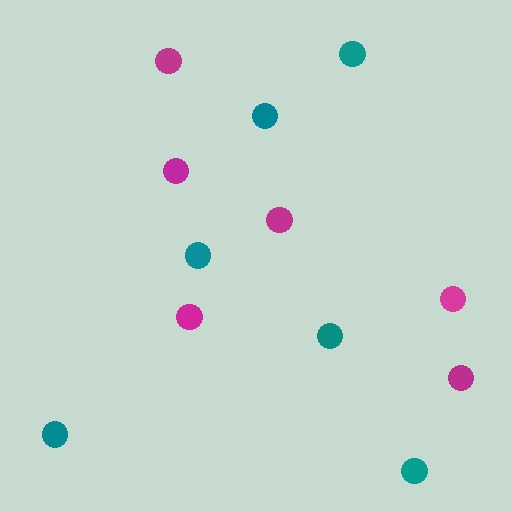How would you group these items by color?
There are 2 groups: one group of teal circles (6) and one group of magenta circles (6).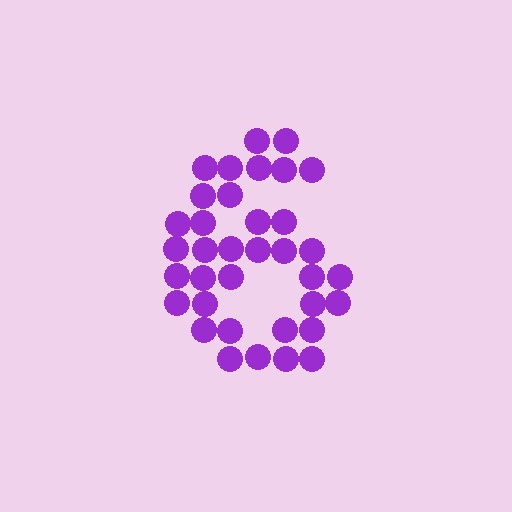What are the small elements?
The small elements are circles.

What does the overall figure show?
The overall figure shows the digit 6.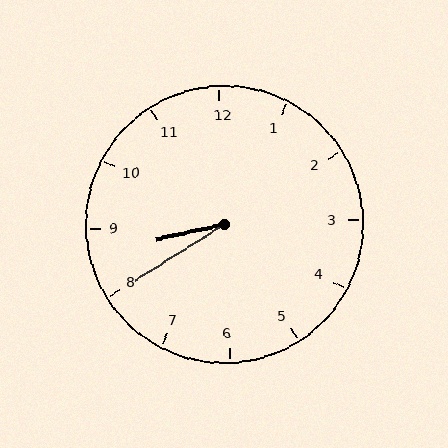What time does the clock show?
8:40.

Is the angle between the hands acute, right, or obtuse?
It is acute.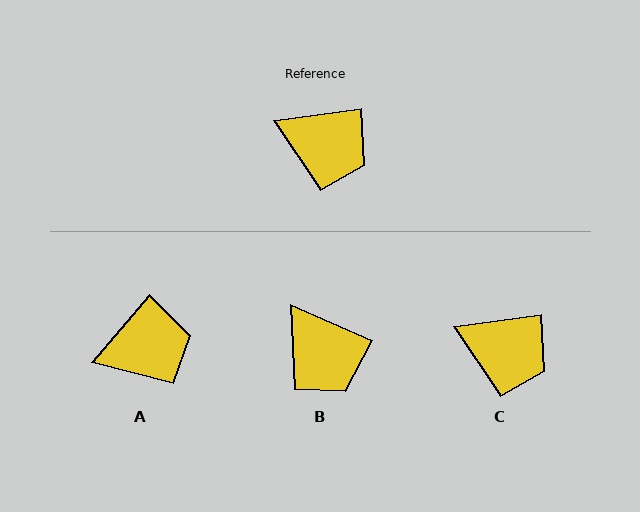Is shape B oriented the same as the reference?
No, it is off by about 31 degrees.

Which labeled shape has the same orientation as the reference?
C.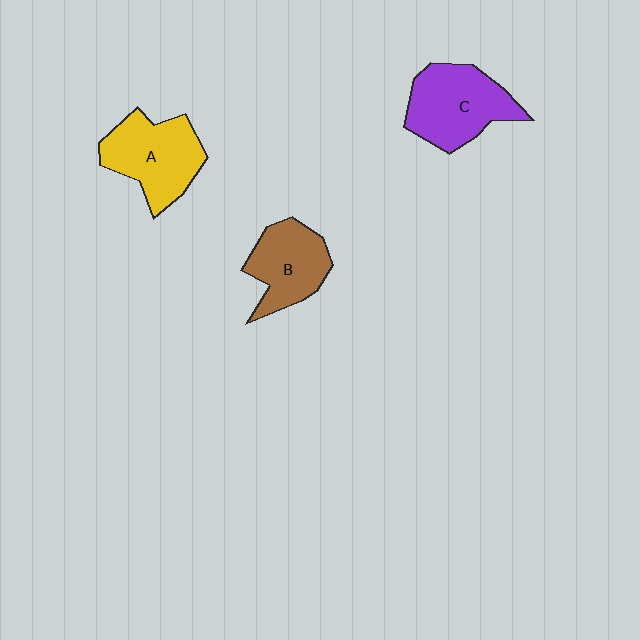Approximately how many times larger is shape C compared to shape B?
Approximately 1.2 times.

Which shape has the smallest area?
Shape B (brown).